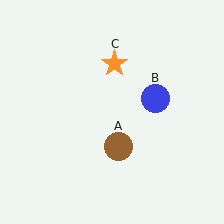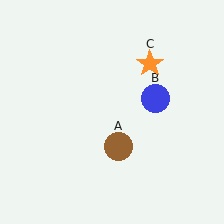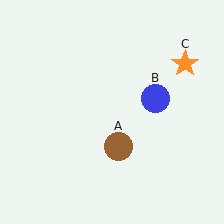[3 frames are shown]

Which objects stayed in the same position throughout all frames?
Brown circle (object A) and blue circle (object B) remained stationary.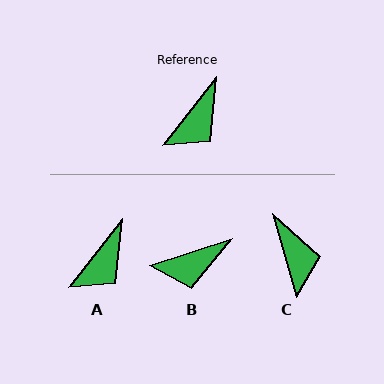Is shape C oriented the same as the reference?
No, it is off by about 54 degrees.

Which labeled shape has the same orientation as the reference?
A.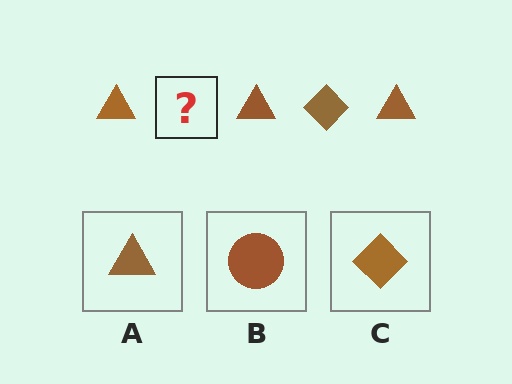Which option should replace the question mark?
Option C.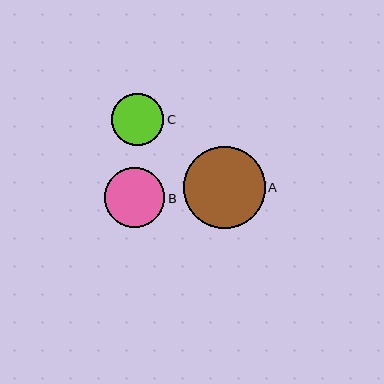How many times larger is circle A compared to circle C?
Circle A is approximately 1.6 times the size of circle C.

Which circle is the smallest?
Circle C is the smallest with a size of approximately 52 pixels.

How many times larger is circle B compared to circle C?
Circle B is approximately 1.2 times the size of circle C.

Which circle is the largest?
Circle A is the largest with a size of approximately 82 pixels.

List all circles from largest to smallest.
From largest to smallest: A, B, C.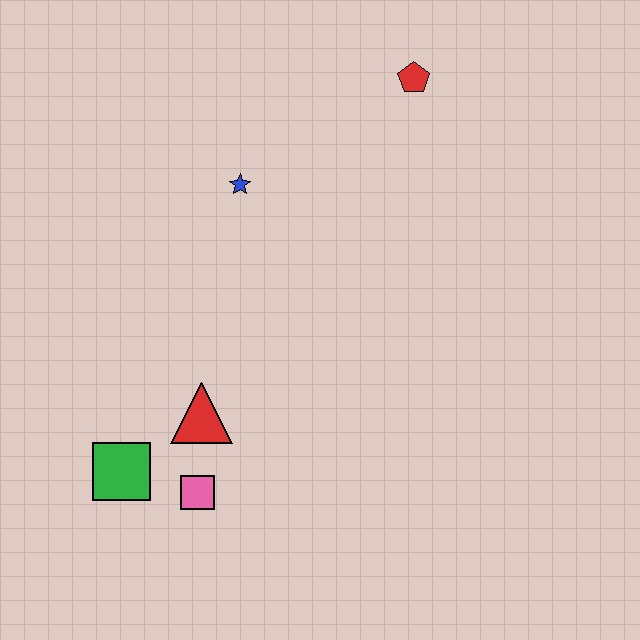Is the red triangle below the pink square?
No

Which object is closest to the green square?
The pink square is closest to the green square.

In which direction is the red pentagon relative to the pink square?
The red pentagon is above the pink square.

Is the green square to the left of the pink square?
Yes